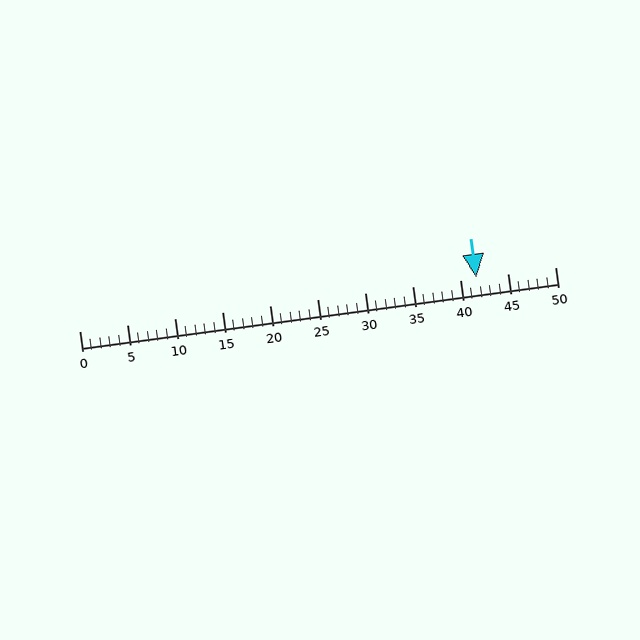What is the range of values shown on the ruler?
The ruler shows values from 0 to 50.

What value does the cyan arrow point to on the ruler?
The cyan arrow points to approximately 42.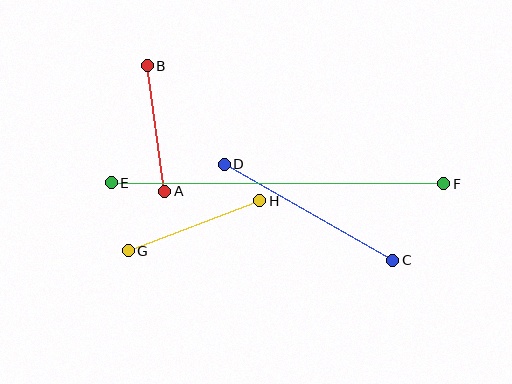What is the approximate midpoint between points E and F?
The midpoint is at approximately (278, 183) pixels.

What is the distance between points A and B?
The distance is approximately 127 pixels.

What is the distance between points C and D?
The distance is approximately 194 pixels.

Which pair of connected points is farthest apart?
Points E and F are farthest apart.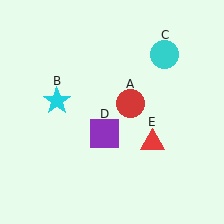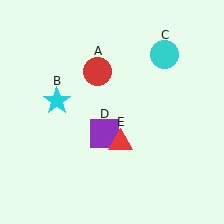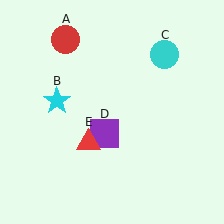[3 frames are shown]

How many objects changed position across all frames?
2 objects changed position: red circle (object A), red triangle (object E).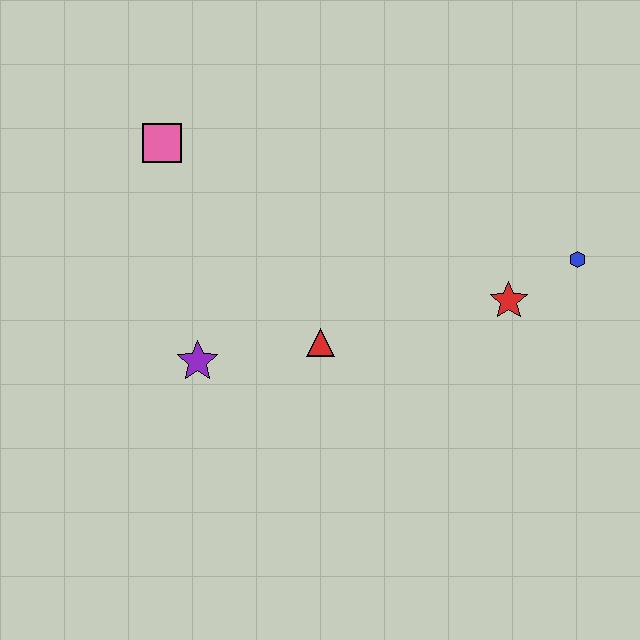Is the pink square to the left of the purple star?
Yes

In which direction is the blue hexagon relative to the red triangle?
The blue hexagon is to the right of the red triangle.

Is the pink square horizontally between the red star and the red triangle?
No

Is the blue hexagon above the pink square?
No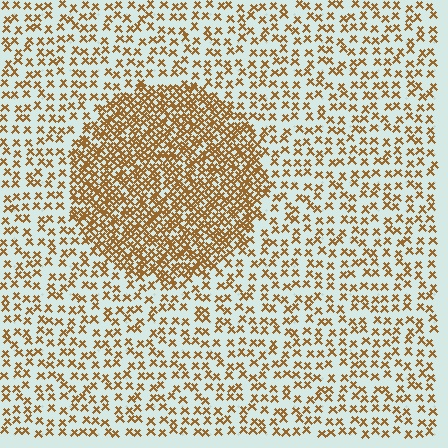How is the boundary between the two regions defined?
The boundary is defined by a change in element density (approximately 2.5x ratio). All elements are the same color, size, and shape.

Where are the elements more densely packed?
The elements are more densely packed inside the circle boundary.